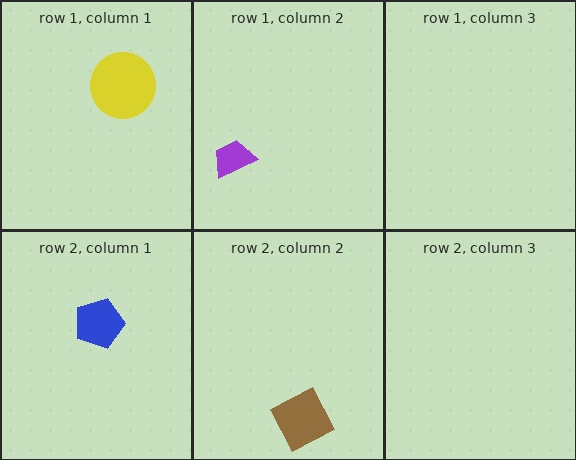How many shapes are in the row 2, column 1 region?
1.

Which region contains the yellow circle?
The row 1, column 1 region.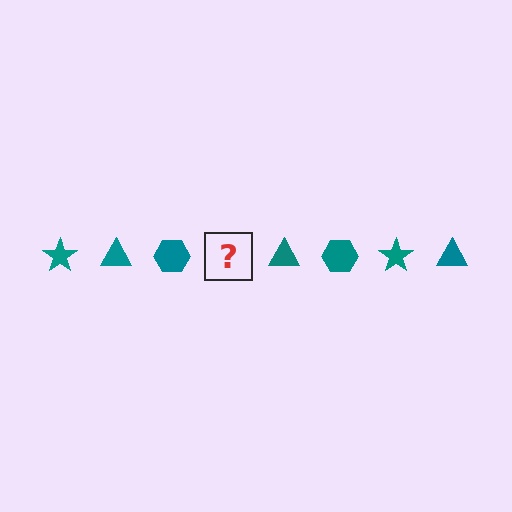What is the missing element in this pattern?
The missing element is a teal star.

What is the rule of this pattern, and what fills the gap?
The rule is that the pattern cycles through star, triangle, hexagon shapes in teal. The gap should be filled with a teal star.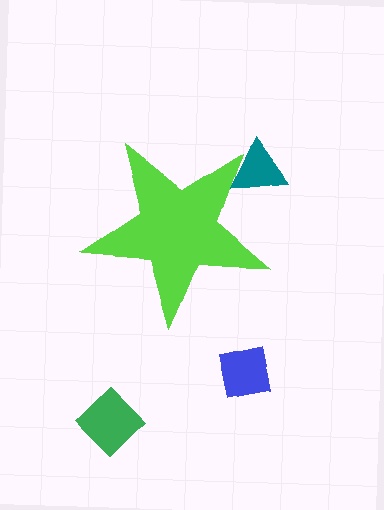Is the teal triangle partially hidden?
Yes, the teal triangle is partially hidden behind the lime star.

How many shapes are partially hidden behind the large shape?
1 shape is partially hidden.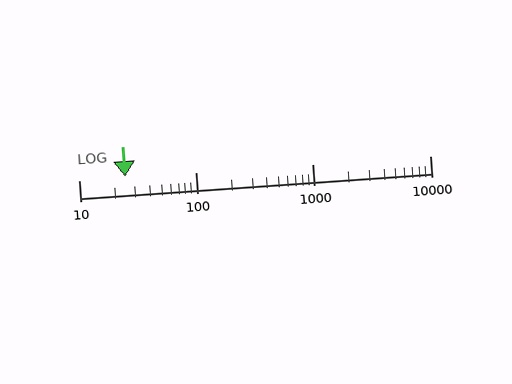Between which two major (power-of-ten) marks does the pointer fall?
The pointer is between 10 and 100.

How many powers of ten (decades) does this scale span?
The scale spans 3 decades, from 10 to 10000.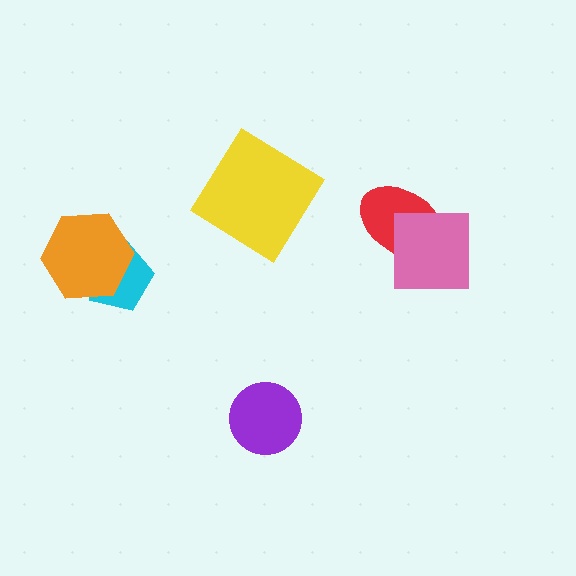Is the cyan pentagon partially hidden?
Yes, it is partially covered by another shape.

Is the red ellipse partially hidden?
Yes, it is partially covered by another shape.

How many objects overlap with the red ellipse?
1 object overlaps with the red ellipse.